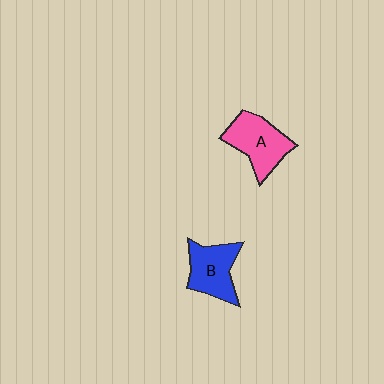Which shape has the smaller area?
Shape B (blue).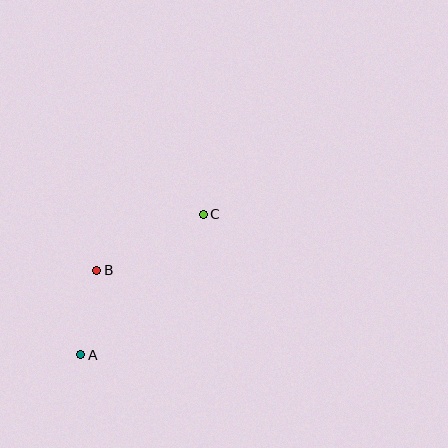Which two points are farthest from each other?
Points A and C are farthest from each other.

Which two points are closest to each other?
Points A and B are closest to each other.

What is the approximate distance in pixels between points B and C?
The distance between B and C is approximately 121 pixels.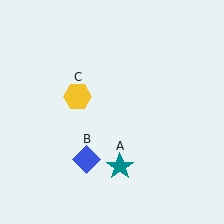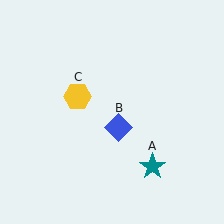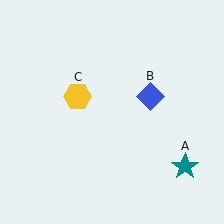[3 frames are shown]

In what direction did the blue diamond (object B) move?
The blue diamond (object B) moved up and to the right.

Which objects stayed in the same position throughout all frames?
Yellow hexagon (object C) remained stationary.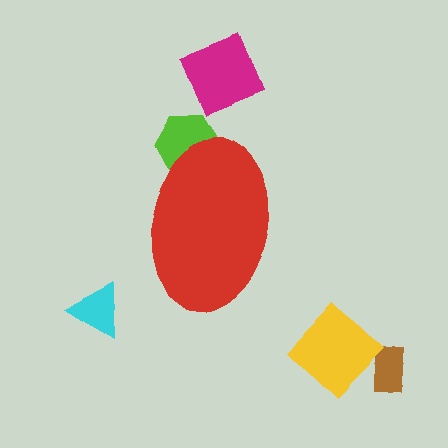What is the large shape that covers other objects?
A red ellipse.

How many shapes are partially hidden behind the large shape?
1 shape is partially hidden.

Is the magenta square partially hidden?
No, the magenta square is fully visible.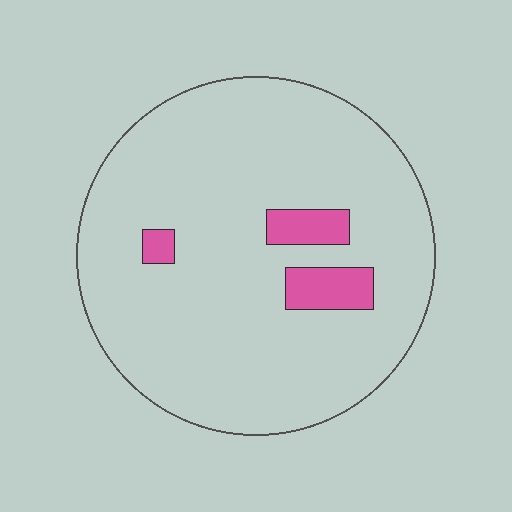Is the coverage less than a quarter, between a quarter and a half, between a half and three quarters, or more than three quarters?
Less than a quarter.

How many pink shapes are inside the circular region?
3.